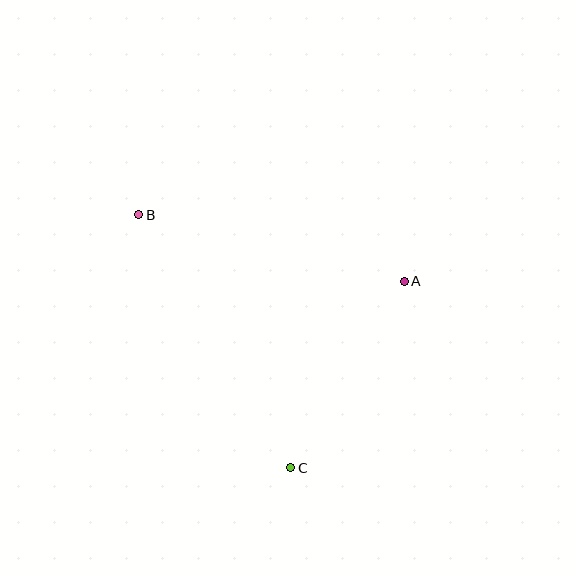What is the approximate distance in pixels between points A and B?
The distance between A and B is approximately 274 pixels.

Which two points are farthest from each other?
Points B and C are farthest from each other.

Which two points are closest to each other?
Points A and C are closest to each other.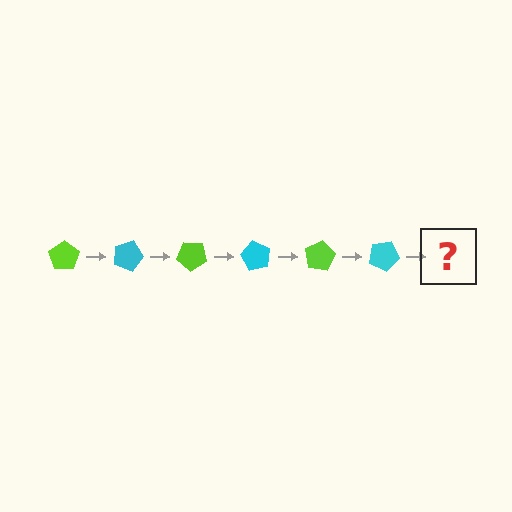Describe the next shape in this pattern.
It should be a lime pentagon, rotated 120 degrees from the start.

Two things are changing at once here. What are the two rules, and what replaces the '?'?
The two rules are that it rotates 20 degrees each step and the color cycles through lime and cyan. The '?' should be a lime pentagon, rotated 120 degrees from the start.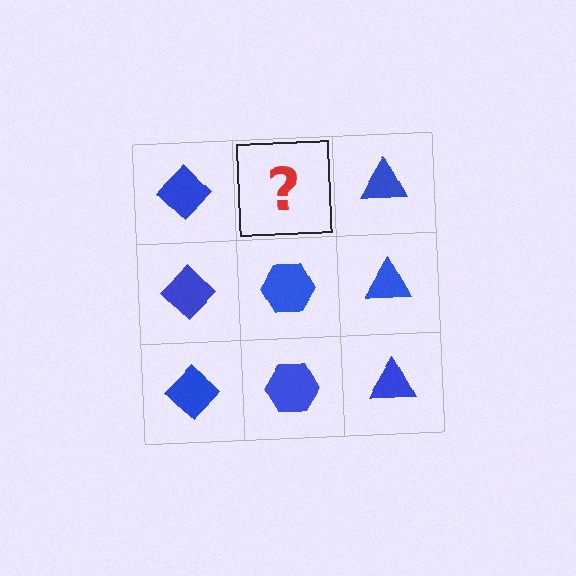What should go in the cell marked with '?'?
The missing cell should contain a blue hexagon.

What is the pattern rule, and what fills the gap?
The rule is that each column has a consistent shape. The gap should be filled with a blue hexagon.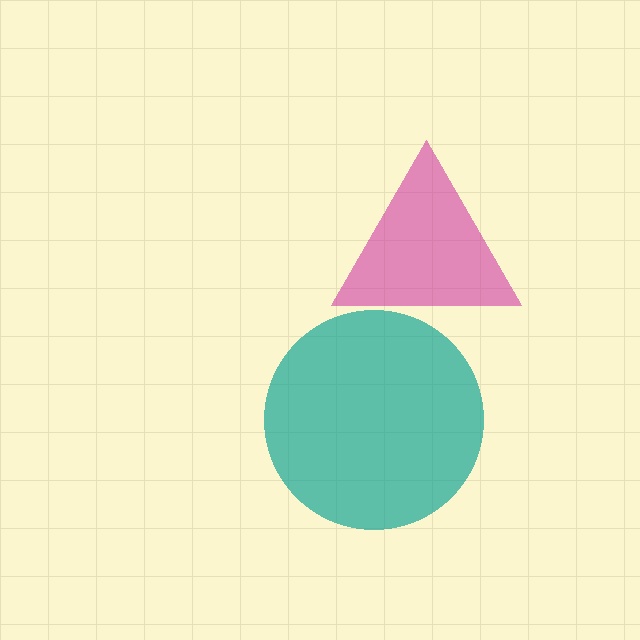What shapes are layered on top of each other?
The layered shapes are: a magenta triangle, a teal circle.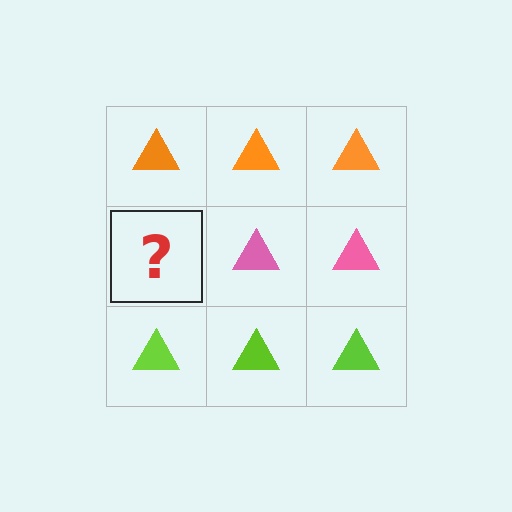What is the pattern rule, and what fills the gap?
The rule is that each row has a consistent color. The gap should be filled with a pink triangle.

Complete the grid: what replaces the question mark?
The question mark should be replaced with a pink triangle.